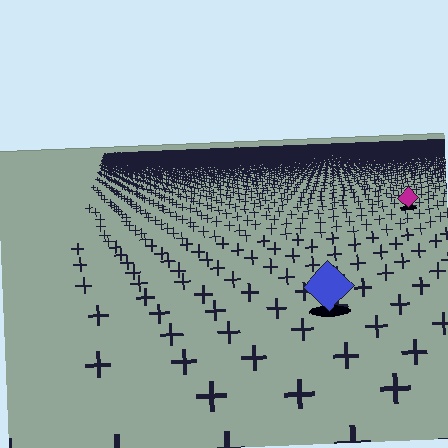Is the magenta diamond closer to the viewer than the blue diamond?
No. The blue diamond is closer — you can tell from the texture gradient: the ground texture is coarser near it.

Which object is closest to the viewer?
The blue diamond is closest. The texture marks near it are larger and more spread out.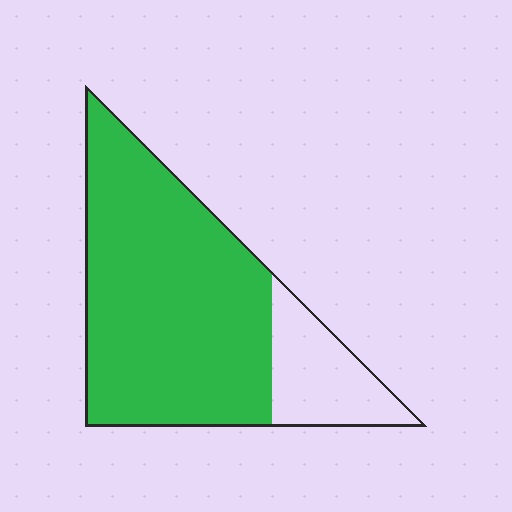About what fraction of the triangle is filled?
About four fifths (4/5).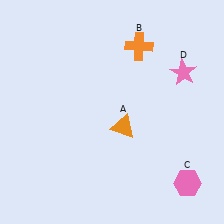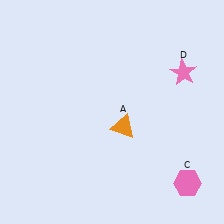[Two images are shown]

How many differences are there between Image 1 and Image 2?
There is 1 difference between the two images.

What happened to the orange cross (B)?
The orange cross (B) was removed in Image 2. It was in the top-right area of Image 1.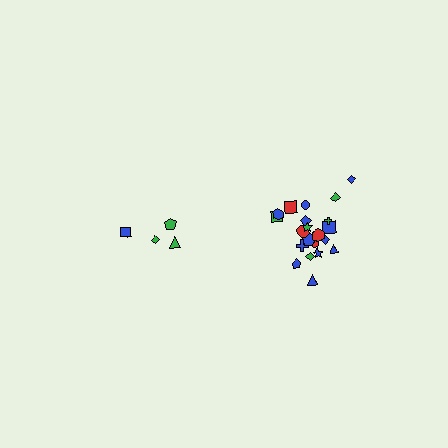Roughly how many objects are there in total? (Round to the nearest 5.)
Roughly 25 objects in total.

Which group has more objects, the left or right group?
The right group.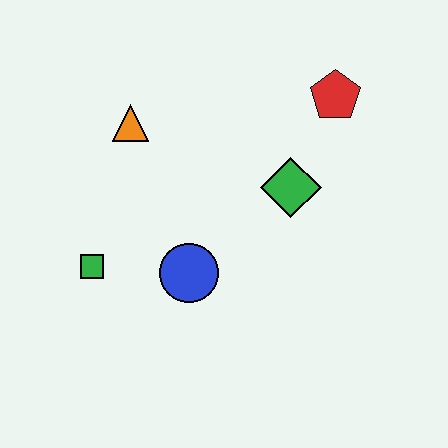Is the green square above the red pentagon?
No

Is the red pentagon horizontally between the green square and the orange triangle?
No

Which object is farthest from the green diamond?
The green square is farthest from the green diamond.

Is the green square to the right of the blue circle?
No